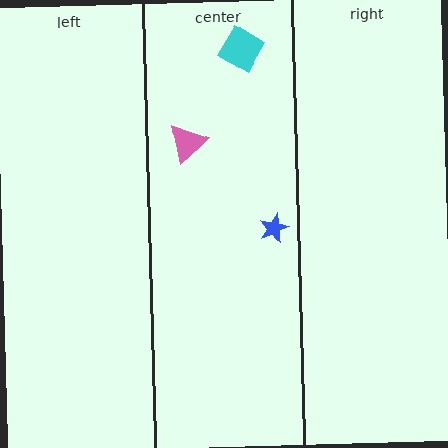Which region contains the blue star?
The center region.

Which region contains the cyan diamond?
The center region.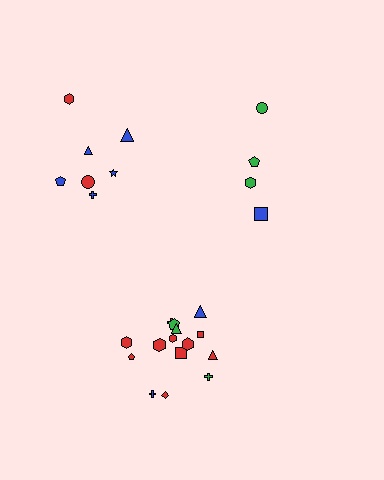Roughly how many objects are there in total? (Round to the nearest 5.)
Roughly 25 objects in total.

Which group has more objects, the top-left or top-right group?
The top-left group.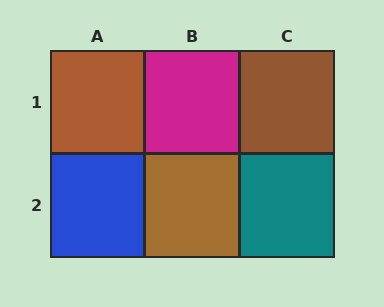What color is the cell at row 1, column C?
Brown.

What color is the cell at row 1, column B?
Magenta.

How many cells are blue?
1 cell is blue.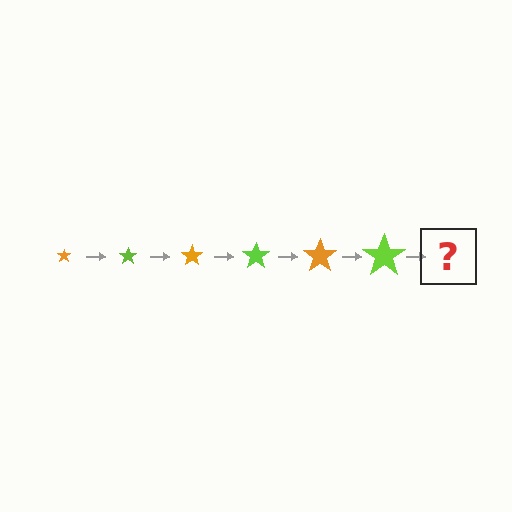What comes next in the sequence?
The next element should be an orange star, larger than the previous one.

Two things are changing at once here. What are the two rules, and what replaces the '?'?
The two rules are that the star grows larger each step and the color cycles through orange and lime. The '?' should be an orange star, larger than the previous one.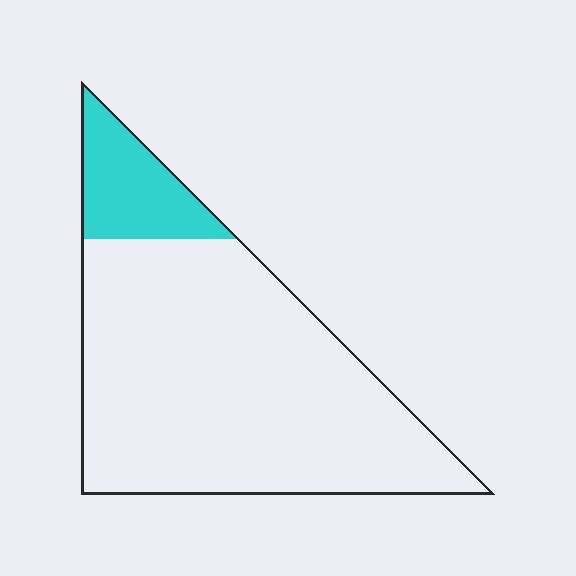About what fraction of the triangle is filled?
About one sixth (1/6).